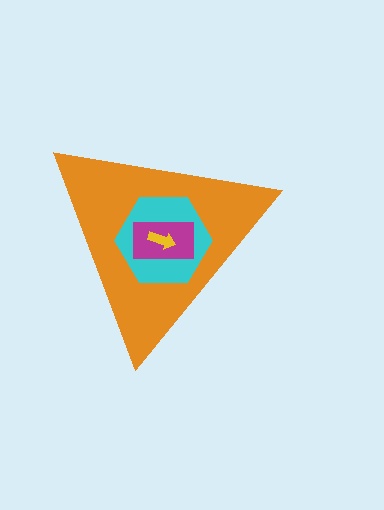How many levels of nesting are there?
4.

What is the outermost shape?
The orange triangle.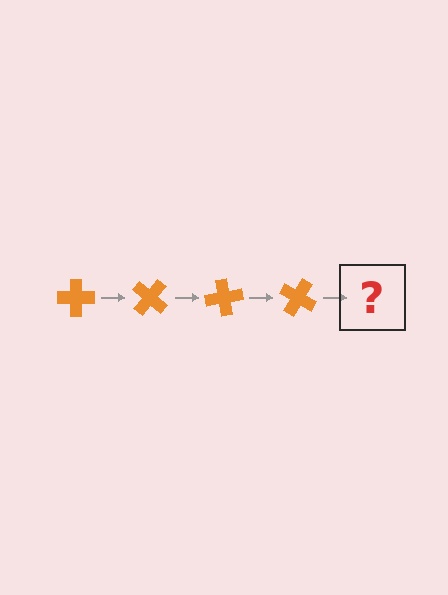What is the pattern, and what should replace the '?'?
The pattern is that the cross rotates 40 degrees each step. The '?' should be an orange cross rotated 160 degrees.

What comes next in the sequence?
The next element should be an orange cross rotated 160 degrees.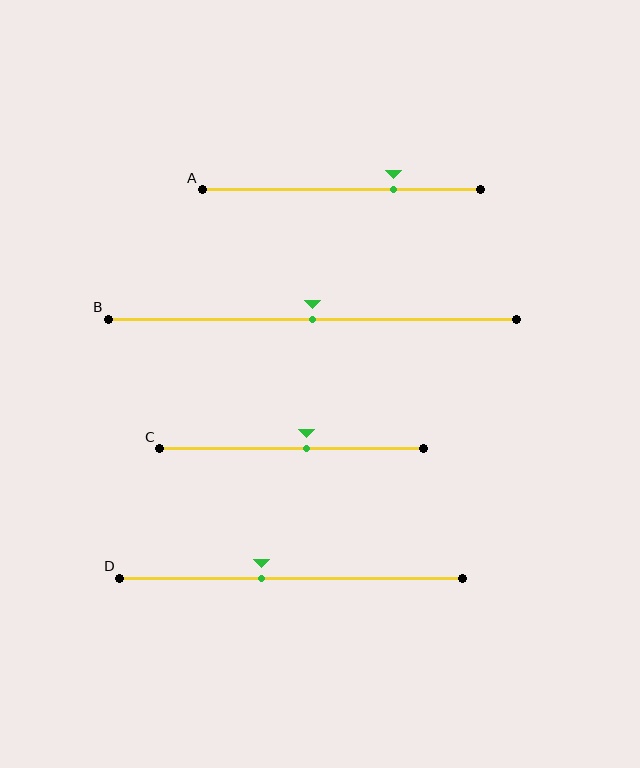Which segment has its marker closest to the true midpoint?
Segment B has its marker closest to the true midpoint.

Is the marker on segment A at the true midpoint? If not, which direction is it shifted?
No, the marker on segment A is shifted to the right by about 19% of the segment length.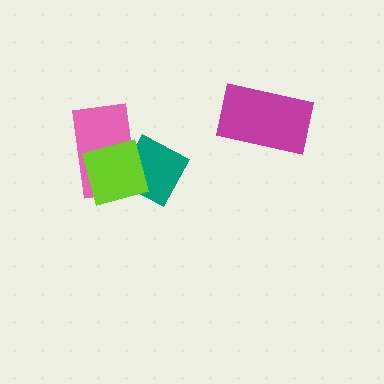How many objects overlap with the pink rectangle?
2 objects overlap with the pink rectangle.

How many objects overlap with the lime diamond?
2 objects overlap with the lime diamond.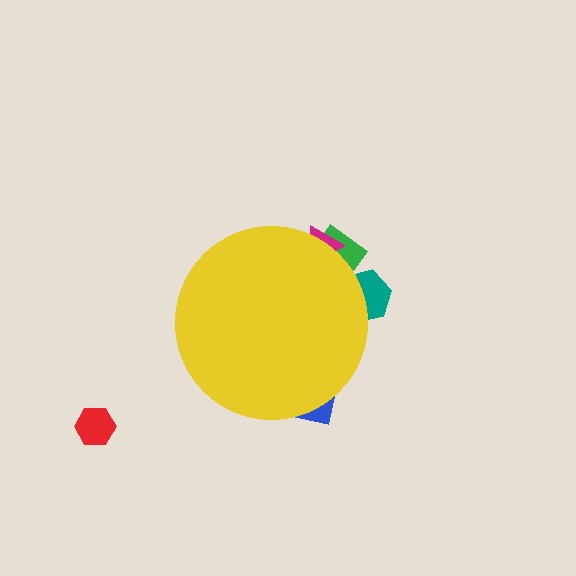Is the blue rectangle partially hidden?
Yes, the blue rectangle is partially hidden behind the yellow circle.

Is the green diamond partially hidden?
Yes, the green diamond is partially hidden behind the yellow circle.